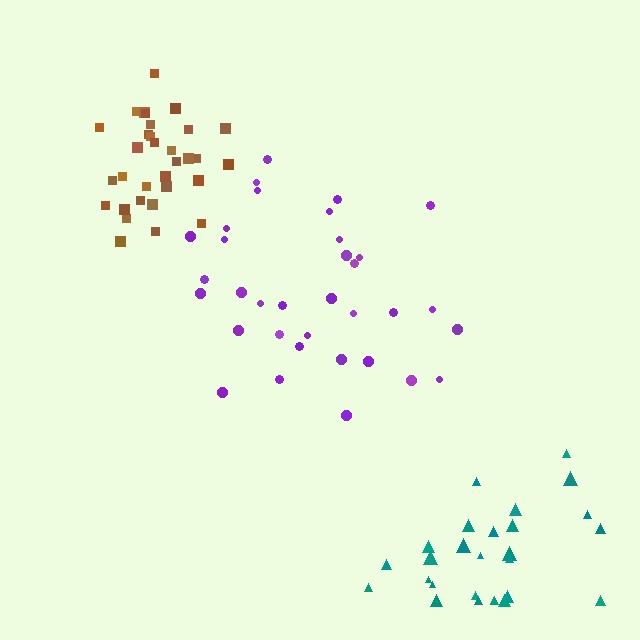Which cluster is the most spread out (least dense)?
Purple.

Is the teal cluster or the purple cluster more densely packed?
Teal.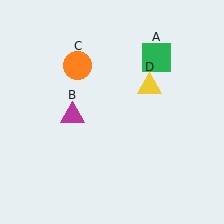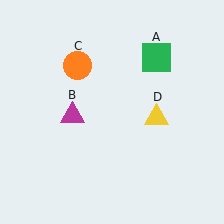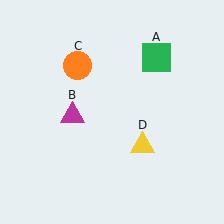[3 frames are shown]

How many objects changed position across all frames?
1 object changed position: yellow triangle (object D).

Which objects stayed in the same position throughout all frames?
Green square (object A) and magenta triangle (object B) and orange circle (object C) remained stationary.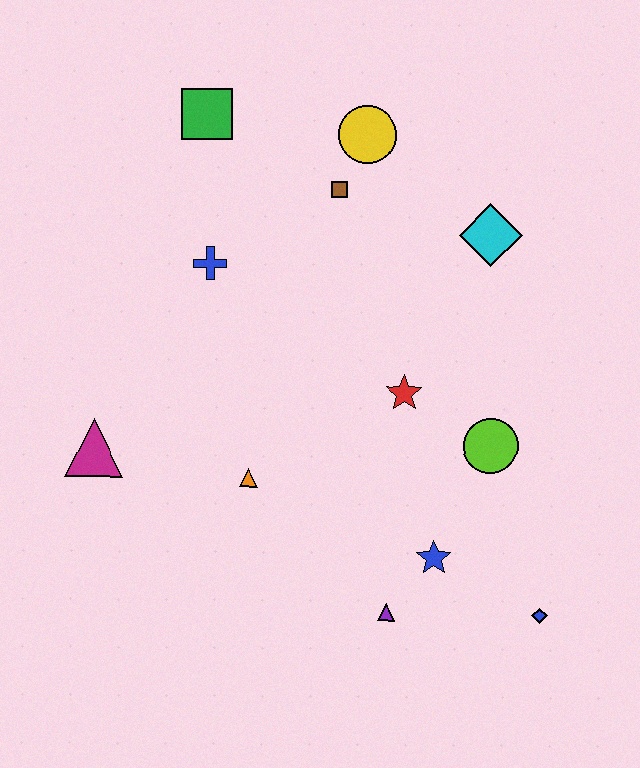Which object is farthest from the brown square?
The blue diamond is farthest from the brown square.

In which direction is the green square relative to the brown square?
The green square is to the left of the brown square.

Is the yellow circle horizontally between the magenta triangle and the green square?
No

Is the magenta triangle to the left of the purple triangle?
Yes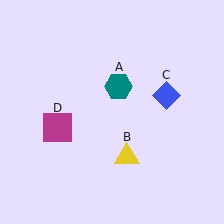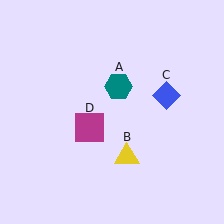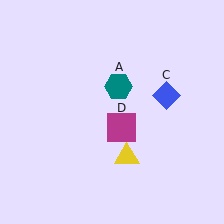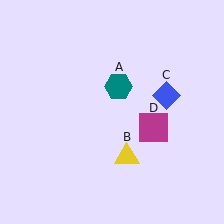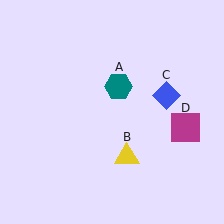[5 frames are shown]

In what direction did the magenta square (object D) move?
The magenta square (object D) moved right.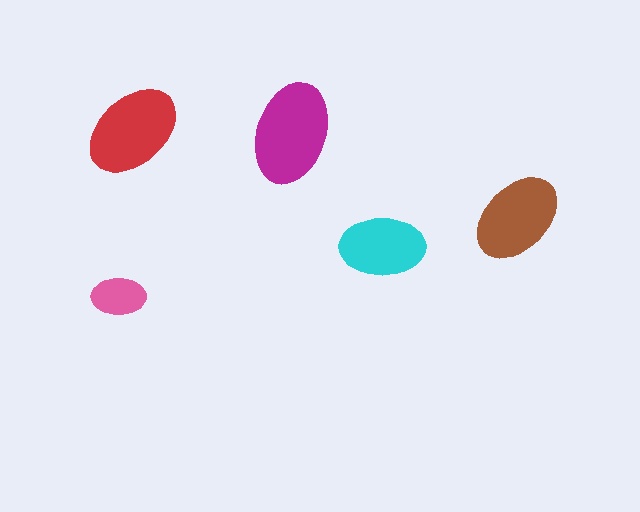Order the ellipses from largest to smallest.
the magenta one, the red one, the brown one, the cyan one, the pink one.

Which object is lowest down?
The pink ellipse is bottommost.